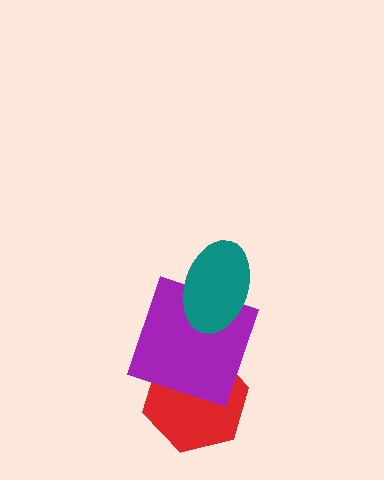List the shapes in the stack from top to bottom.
From top to bottom: the teal ellipse, the purple square, the red hexagon.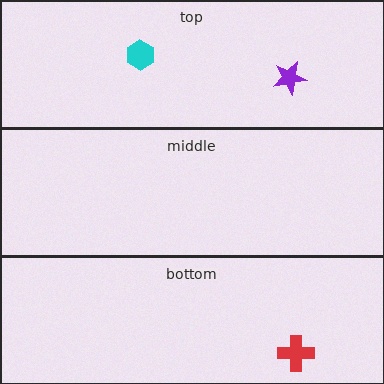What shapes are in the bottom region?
The red cross.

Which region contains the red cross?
The bottom region.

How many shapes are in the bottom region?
1.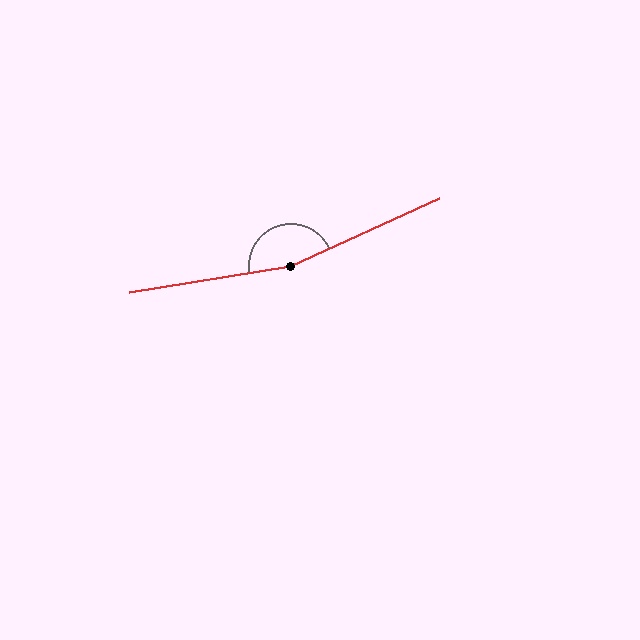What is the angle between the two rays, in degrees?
Approximately 164 degrees.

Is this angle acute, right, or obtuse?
It is obtuse.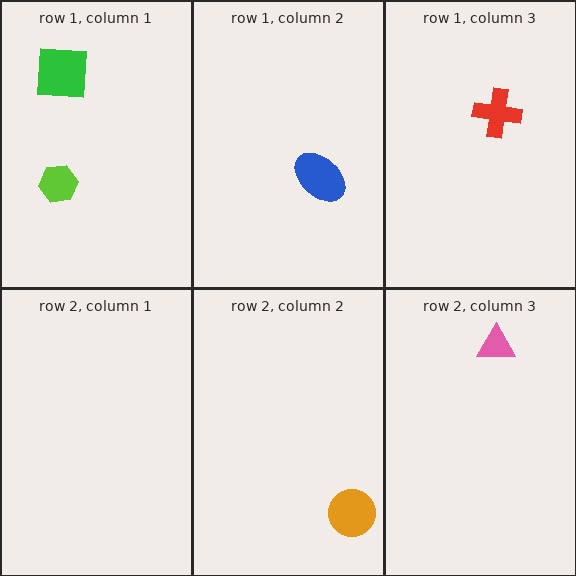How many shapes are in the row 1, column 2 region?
1.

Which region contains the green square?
The row 1, column 1 region.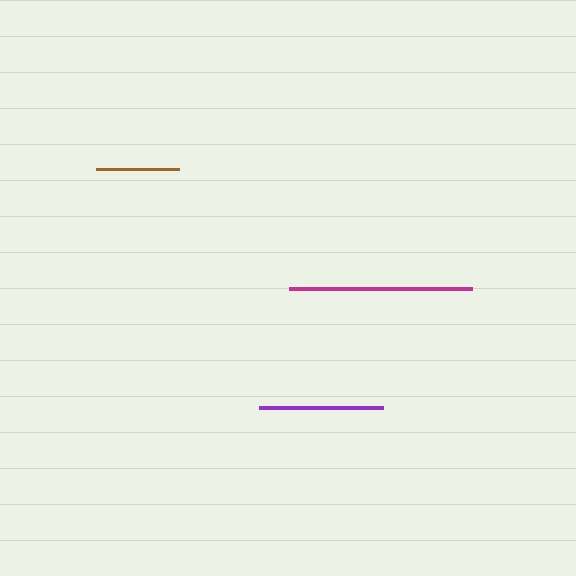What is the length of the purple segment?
The purple segment is approximately 124 pixels long.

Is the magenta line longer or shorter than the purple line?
The magenta line is longer than the purple line.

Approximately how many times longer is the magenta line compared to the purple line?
The magenta line is approximately 1.5 times the length of the purple line.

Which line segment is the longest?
The magenta line is the longest at approximately 183 pixels.